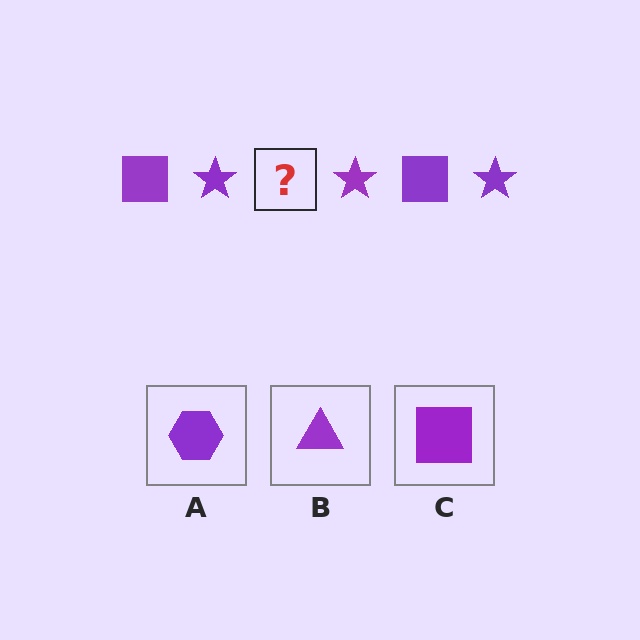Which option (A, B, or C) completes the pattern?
C.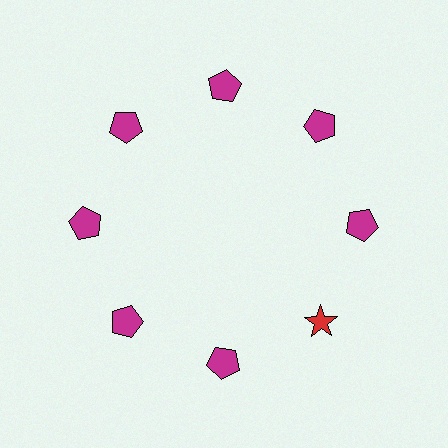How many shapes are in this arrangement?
There are 8 shapes arranged in a ring pattern.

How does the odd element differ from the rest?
It differs in both color (red instead of magenta) and shape (star instead of pentagon).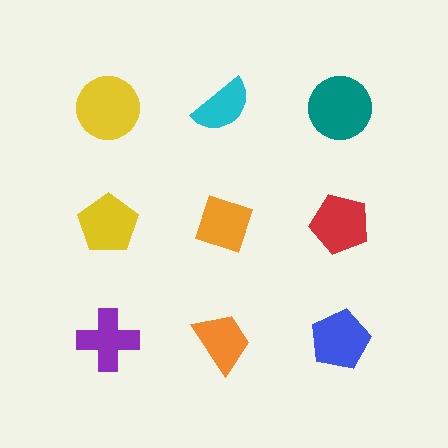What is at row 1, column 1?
A yellow circle.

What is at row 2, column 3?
A red pentagon.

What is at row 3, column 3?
A blue pentagon.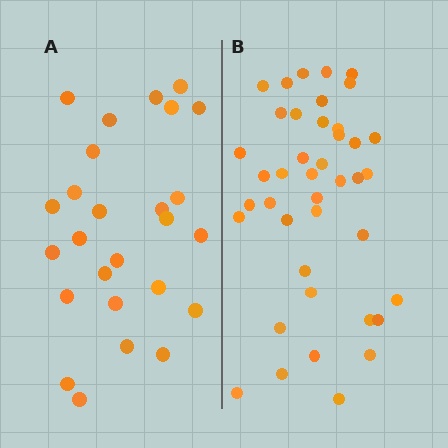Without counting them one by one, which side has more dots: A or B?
Region B (the right region) has more dots.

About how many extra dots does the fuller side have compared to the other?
Region B has approximately 15 more dots than region A.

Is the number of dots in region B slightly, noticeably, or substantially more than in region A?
Region B has substantially more. The ratio is roughly 1.6 to 1.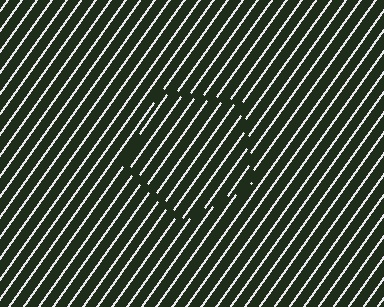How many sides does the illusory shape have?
5 sides — the line-ends trace a pentagon.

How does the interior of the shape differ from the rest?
The interior of the shape contains the same grating, shifted by half a period — the contour is defined by the phase discontinuity where line-ends from the inner and outer gratings abut.